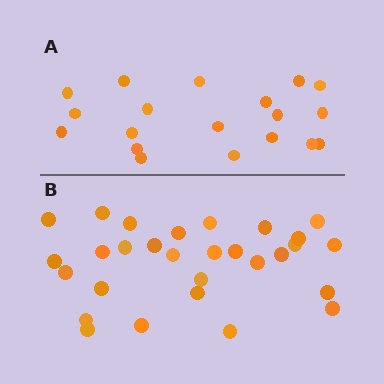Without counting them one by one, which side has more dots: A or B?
Region B (the bottom region) has more dots.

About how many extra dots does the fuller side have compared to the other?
Region B has roughly 10 or so more dots than region A.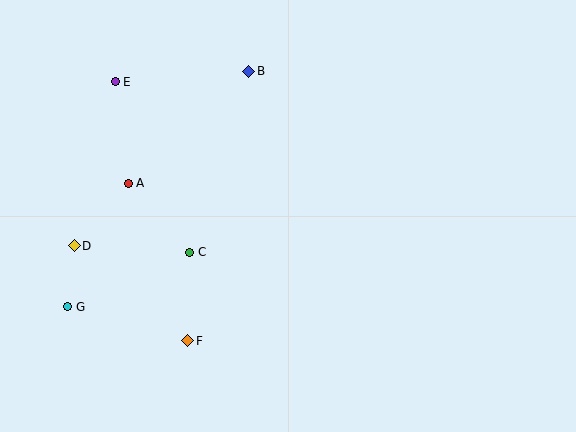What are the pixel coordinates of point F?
Point F is at (188, 341).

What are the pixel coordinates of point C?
Point C is at (190, 252).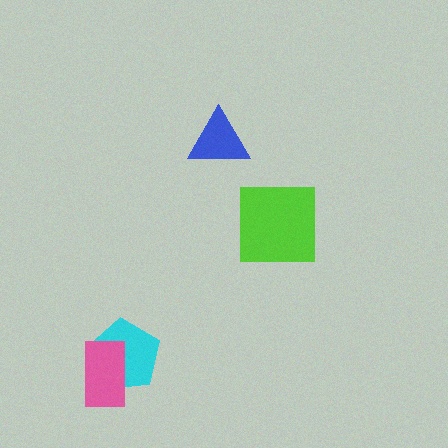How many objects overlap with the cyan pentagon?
1 object overlaps with the cyan pentagon.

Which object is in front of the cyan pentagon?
The pink rectangle is in front of the cyan pentagon.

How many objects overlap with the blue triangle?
0 objects overlap with the blue triangle.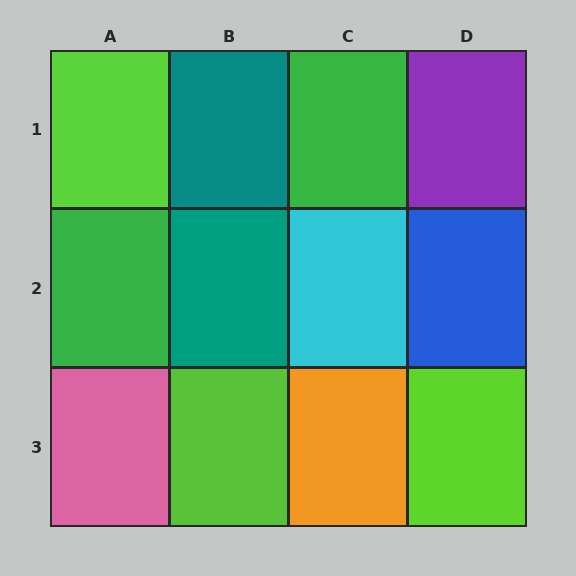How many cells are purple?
1 cell is purple.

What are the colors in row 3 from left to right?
Pink, lime, orange, lime.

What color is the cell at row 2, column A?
Green.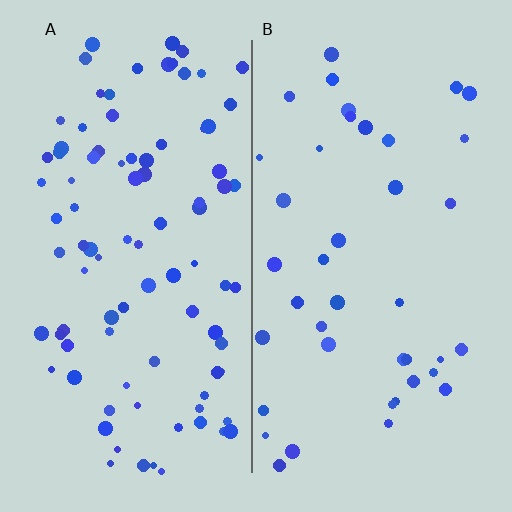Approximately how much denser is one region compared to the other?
Approximately 2.2× — region A over region B.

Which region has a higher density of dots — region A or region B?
A (the left).